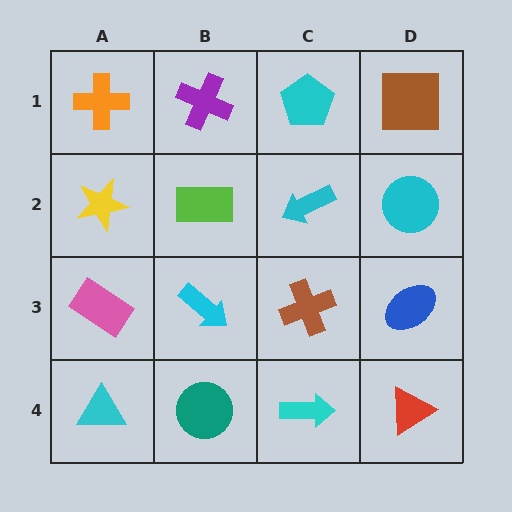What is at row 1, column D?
A brown square.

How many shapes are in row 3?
4 shapes.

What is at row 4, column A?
A cyan triangle.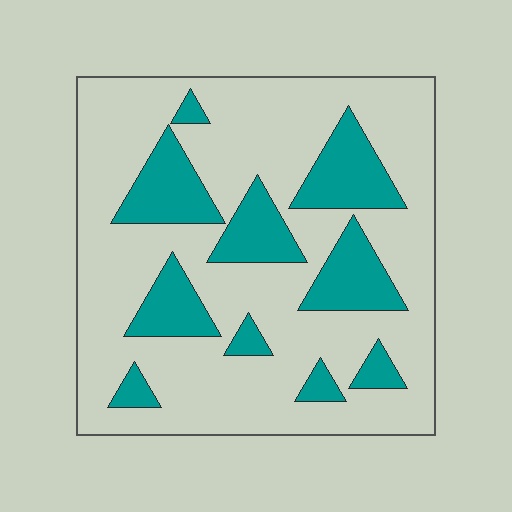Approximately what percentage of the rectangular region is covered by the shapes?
Approximately 25%.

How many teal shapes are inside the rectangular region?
10.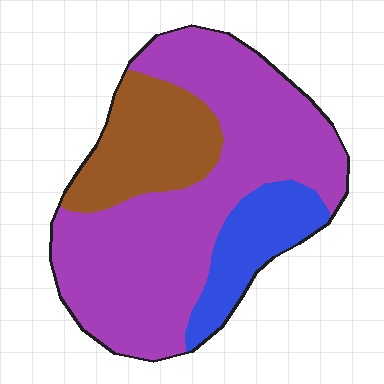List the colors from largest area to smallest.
From largest to smallest: purple, brown, blue.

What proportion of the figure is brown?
Brown takes up about one fifth (1/5) of the figure.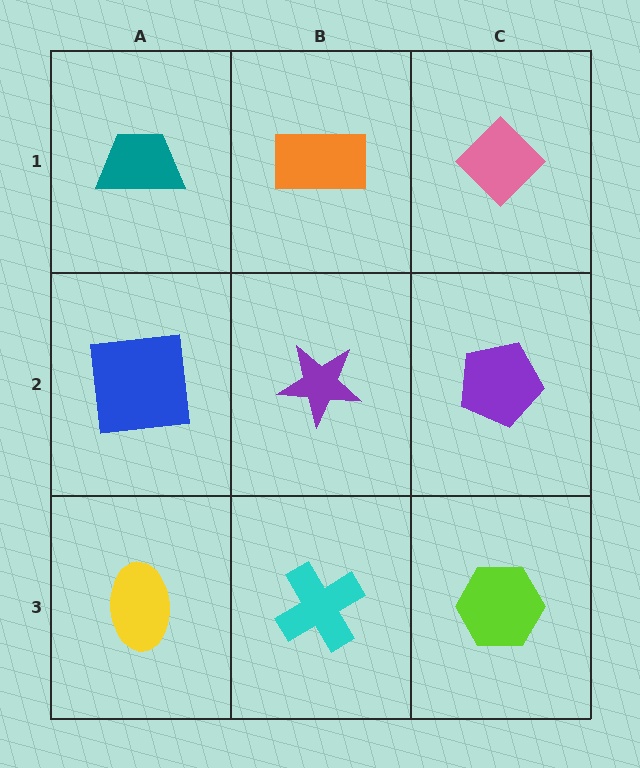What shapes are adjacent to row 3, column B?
A purple star (row 2, column B), a yellow ellipse (row 3, column A), a lime hexagon (row 3, column C).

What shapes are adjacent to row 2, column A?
A teal trapezoid (row 1, column A), a yellow ellipse (row 3, column A), a purple star (row 2, column B).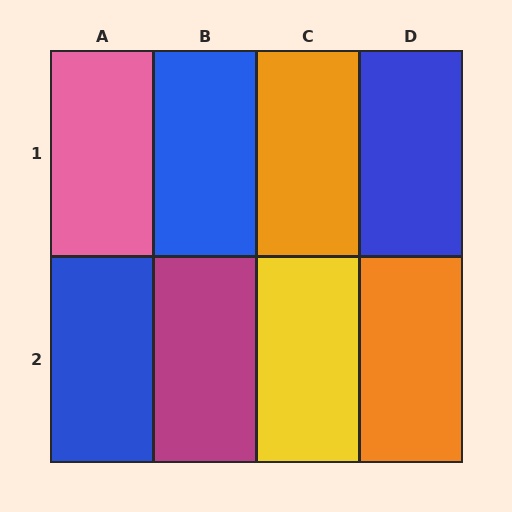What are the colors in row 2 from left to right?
Blue, magenta, yellow, orange.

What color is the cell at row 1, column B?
Blue.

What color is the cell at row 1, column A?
Pink.